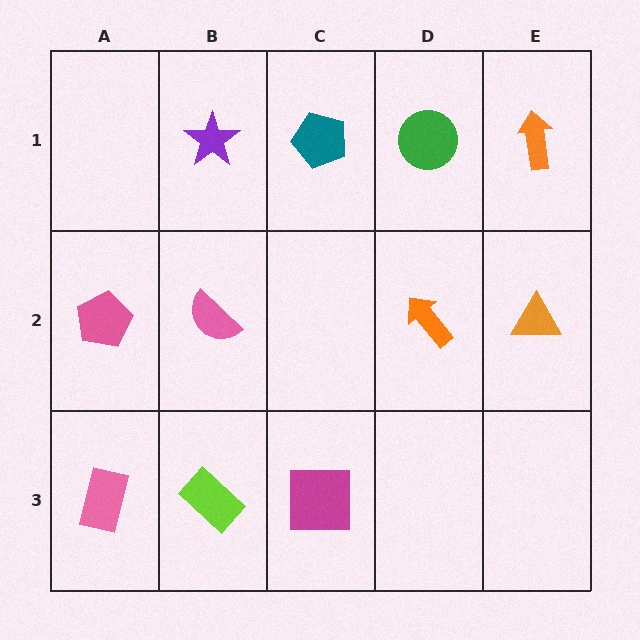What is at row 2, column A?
A pink pentagon.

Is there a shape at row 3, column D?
No, that cell is empty.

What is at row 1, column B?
A purple star.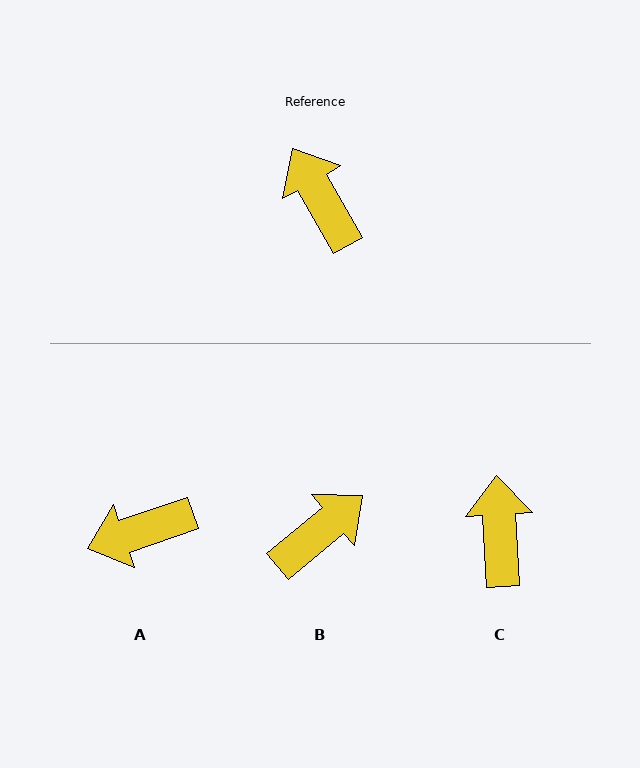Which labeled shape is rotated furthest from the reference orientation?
B, about 80 degrees away.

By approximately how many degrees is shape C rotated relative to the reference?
Approximately 26 degrees clockwise.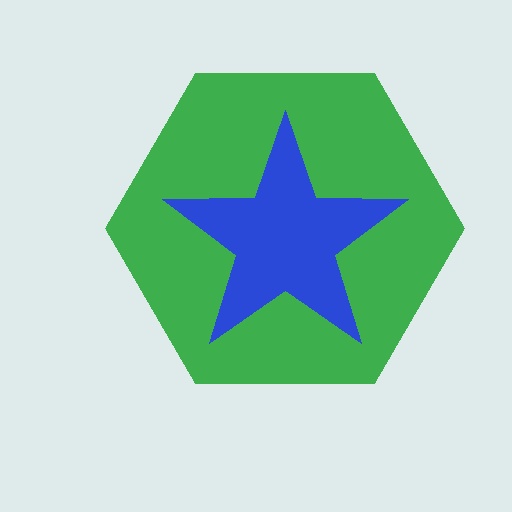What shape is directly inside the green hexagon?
The blue star.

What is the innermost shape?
The blue star.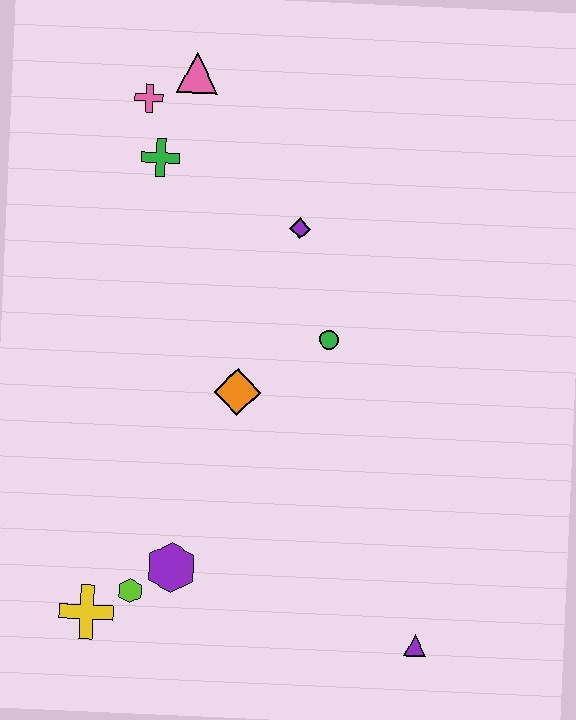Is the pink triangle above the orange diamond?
Yes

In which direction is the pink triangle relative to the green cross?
The pink triangle is above the green cross.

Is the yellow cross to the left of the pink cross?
Yes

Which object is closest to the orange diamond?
The green circle is closest to the orange diamond.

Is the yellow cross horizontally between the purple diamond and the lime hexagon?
No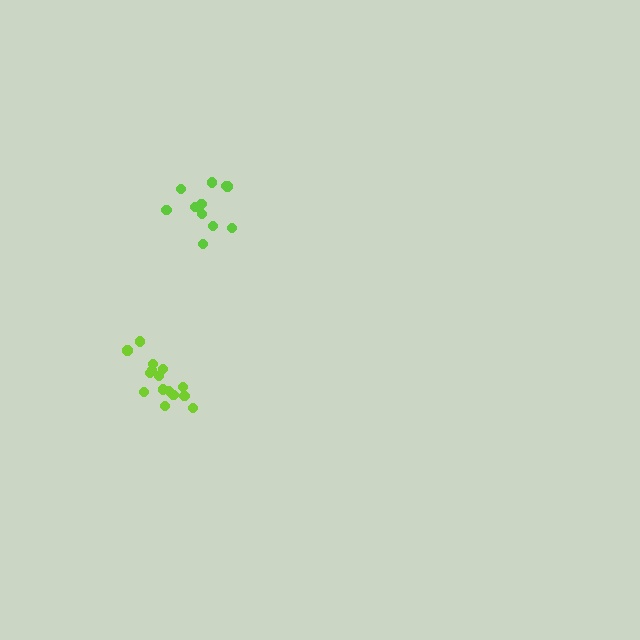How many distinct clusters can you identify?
There are 2 distinct clusters.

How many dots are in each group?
Group 1: 15 dots, Group 2: 11 dots (26 total).